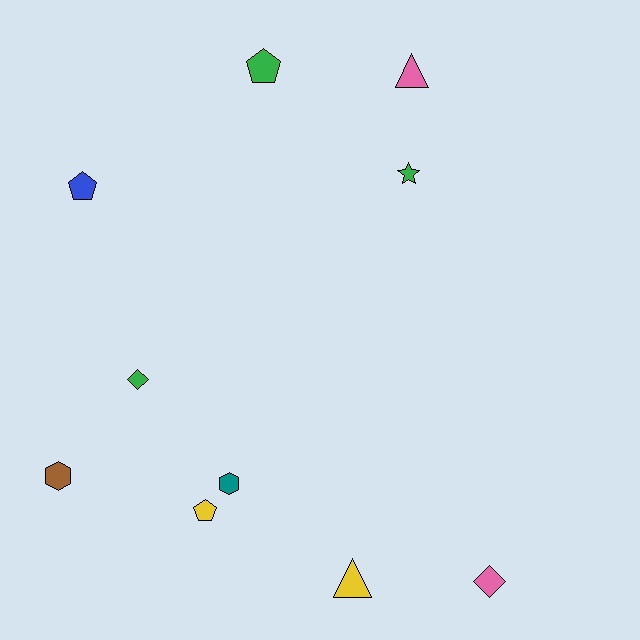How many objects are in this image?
There are 10 objects.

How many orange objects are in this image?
There are no orange objects.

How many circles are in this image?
There are no circles.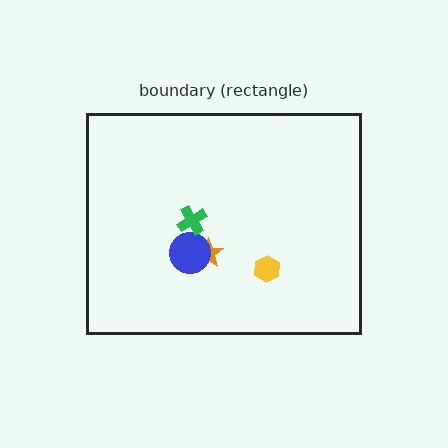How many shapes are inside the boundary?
4 inside, 0 outside.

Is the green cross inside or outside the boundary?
Inside.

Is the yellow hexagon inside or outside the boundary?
Inside.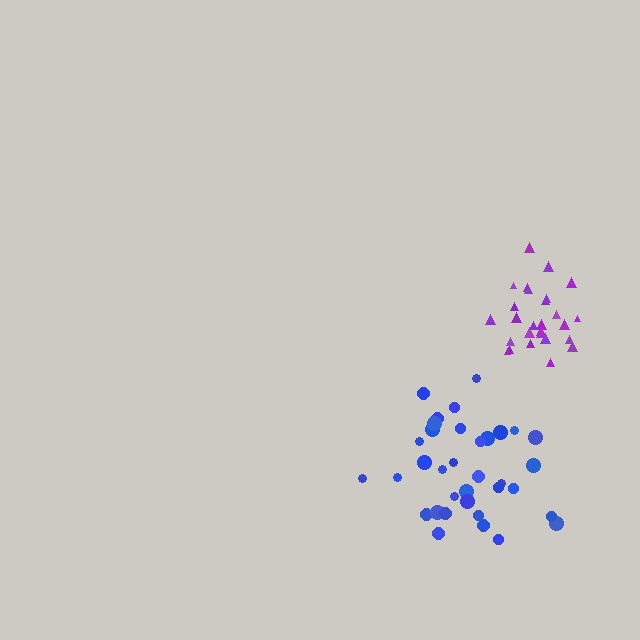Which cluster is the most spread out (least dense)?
Blue.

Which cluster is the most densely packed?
Purple.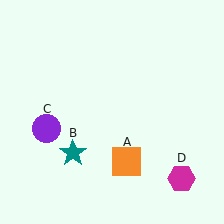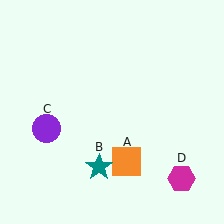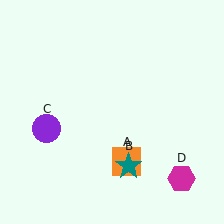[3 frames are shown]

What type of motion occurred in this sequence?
The teal star (object B) rotated counterclockwise around the center of the scene.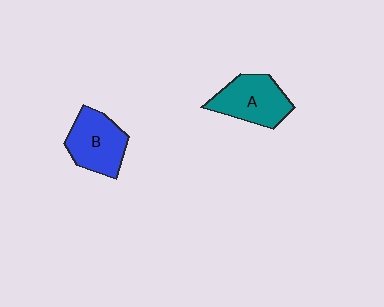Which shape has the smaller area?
Shape B (blue).